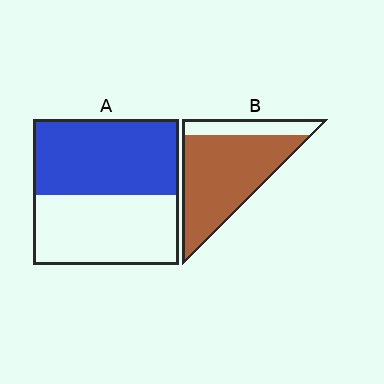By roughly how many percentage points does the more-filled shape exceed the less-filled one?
By roughly 25 percentage points (B over A).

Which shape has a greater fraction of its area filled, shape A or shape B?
Shape B.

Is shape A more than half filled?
Roughly half.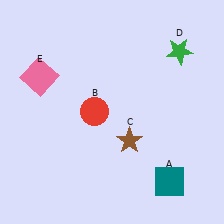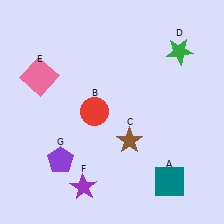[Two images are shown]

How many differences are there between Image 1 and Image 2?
There are 2 differences between the two images.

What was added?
A purple star (F), a purple pentagon (G) were added in Image 2.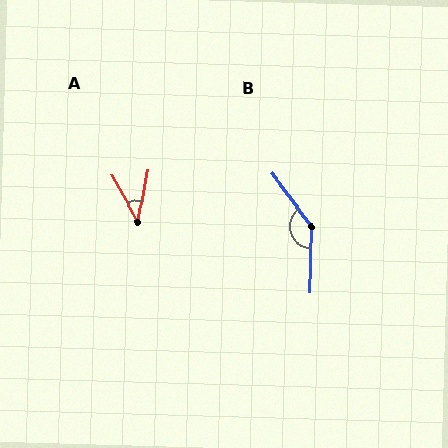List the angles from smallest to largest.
A (39°), B (143°).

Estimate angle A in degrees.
Approximately 39 degrees.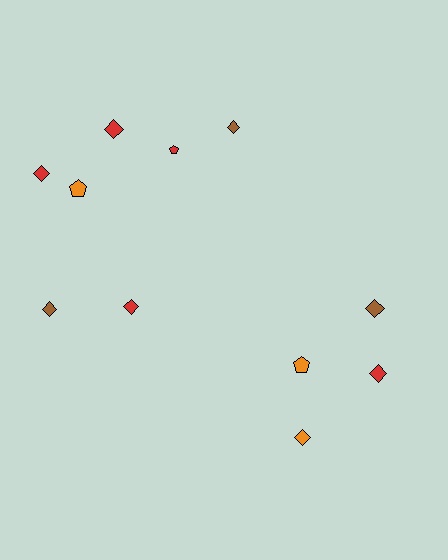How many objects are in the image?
There are 11 objects.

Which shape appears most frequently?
Diamond, with 8 objects.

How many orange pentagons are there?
There are 2 orange pentagons.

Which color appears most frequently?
Red, with 5 objects.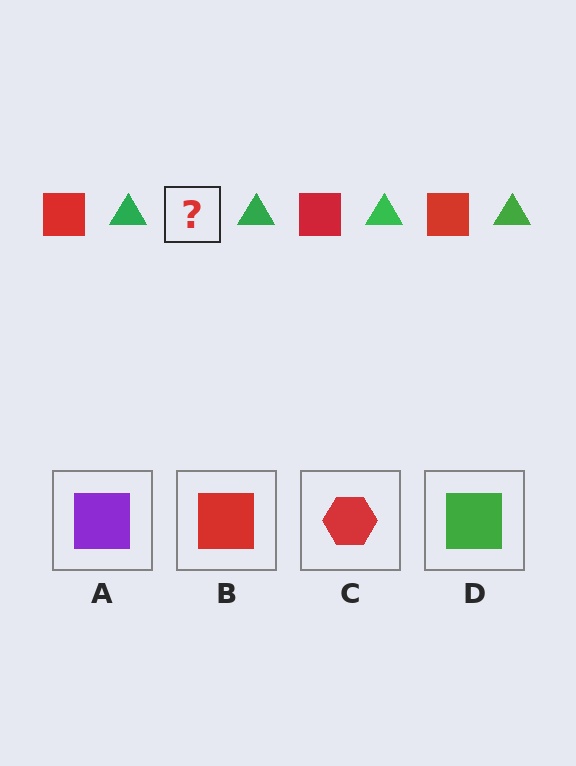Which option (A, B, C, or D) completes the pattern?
B.